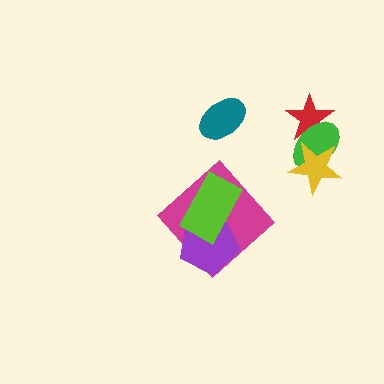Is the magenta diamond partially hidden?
Yes, it is partially covered by another shape.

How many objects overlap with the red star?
1 object overlaps with the red star.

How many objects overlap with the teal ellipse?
0 objects overlap with the teal ellipse.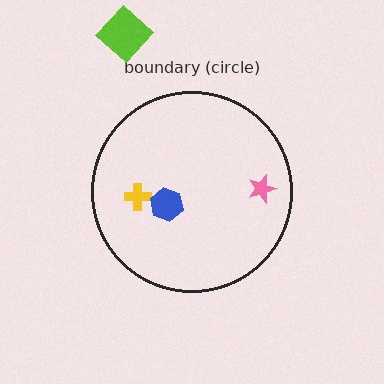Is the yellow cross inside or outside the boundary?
Inside.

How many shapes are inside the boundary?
3 inside, 1 outside.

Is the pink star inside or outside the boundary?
Inside.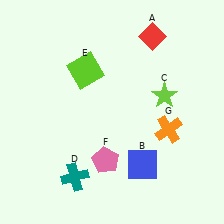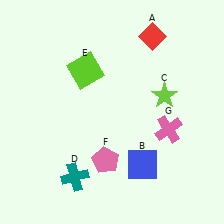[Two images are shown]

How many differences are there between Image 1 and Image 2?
There is 1 difference between the two images.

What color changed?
The cross (G) changed from orange in Image 1 to pink in Image 2.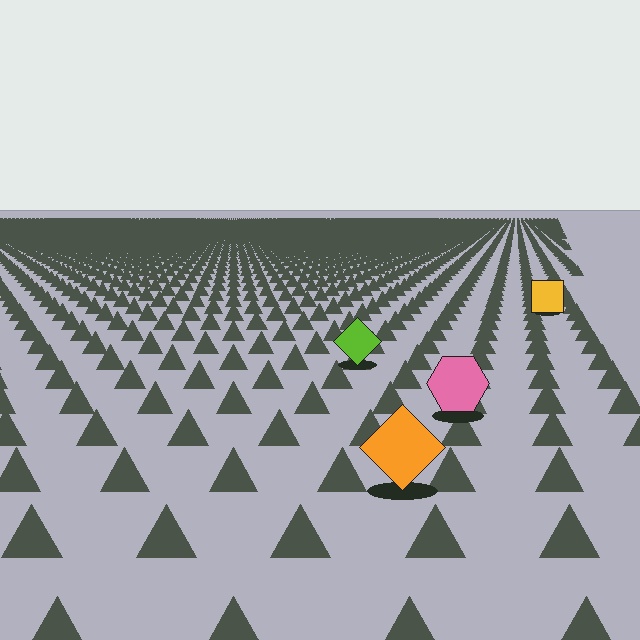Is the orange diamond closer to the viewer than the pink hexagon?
Yes. The orange diamond is closer — you can tell from the texture gradient: the ground texture is coarser near it.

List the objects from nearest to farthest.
From nearest to farthest: the orange diamond, the pink hexagon, the lime diamond, the yellow square.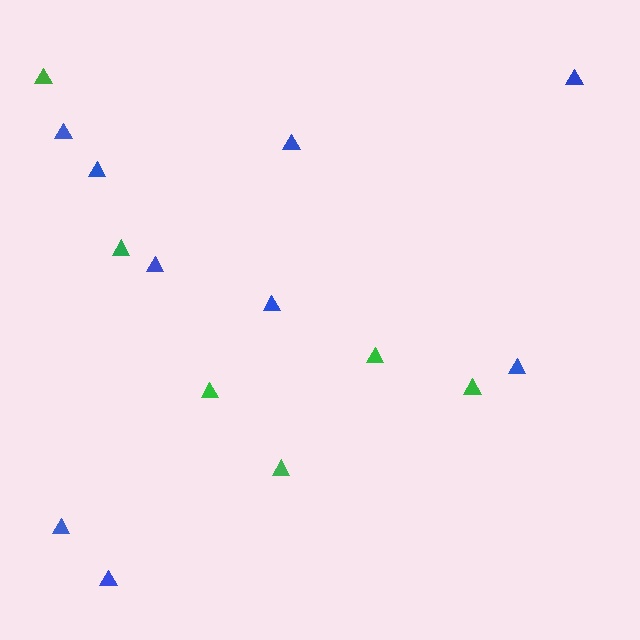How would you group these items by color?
There are 2 groups: one group of green triangles (6) and one group of blue triangles (9).